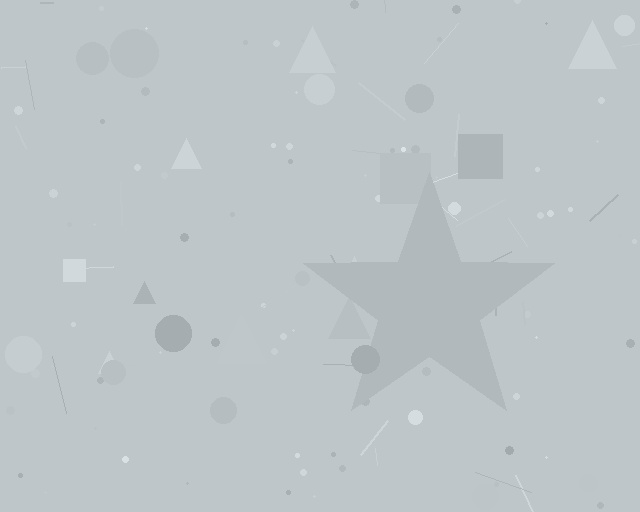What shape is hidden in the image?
A star is hidden in the image.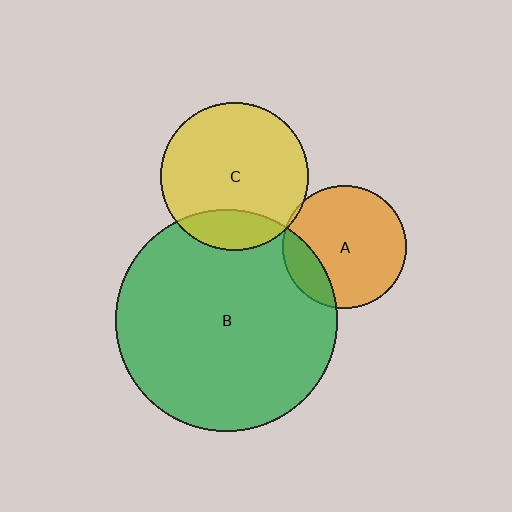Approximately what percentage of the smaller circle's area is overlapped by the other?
Approximately 5%.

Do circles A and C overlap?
Yes.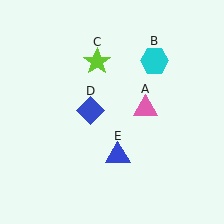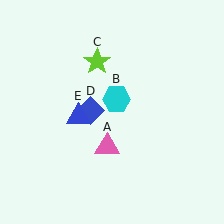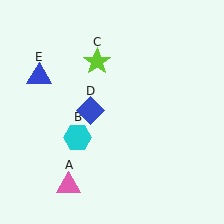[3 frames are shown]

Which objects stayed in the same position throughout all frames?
Lime star (object C) and blue diamond (object D) remained stationary.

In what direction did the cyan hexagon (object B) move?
The cyan hexagon (object B) moved down and to the left.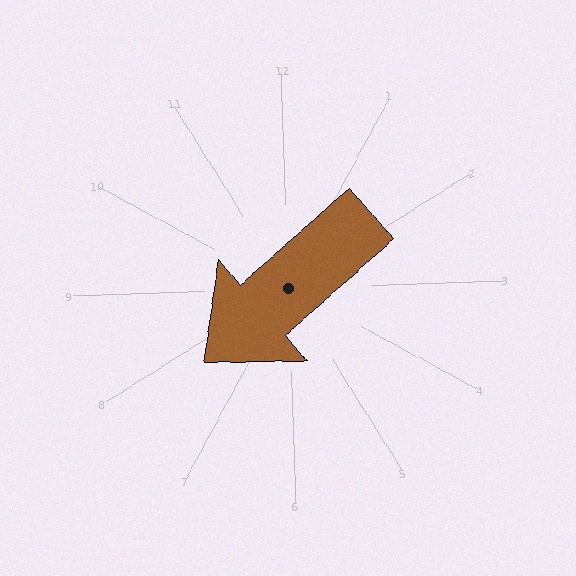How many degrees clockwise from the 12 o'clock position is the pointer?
Approximately 230 degrees.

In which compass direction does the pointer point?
Southwest.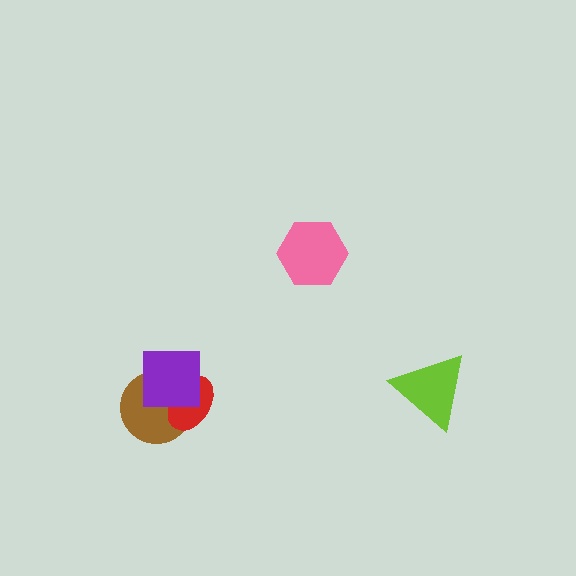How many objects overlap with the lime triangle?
0 objects overlap with the lime triangle.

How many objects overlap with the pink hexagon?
0 objects overlap with the pink hexagon.